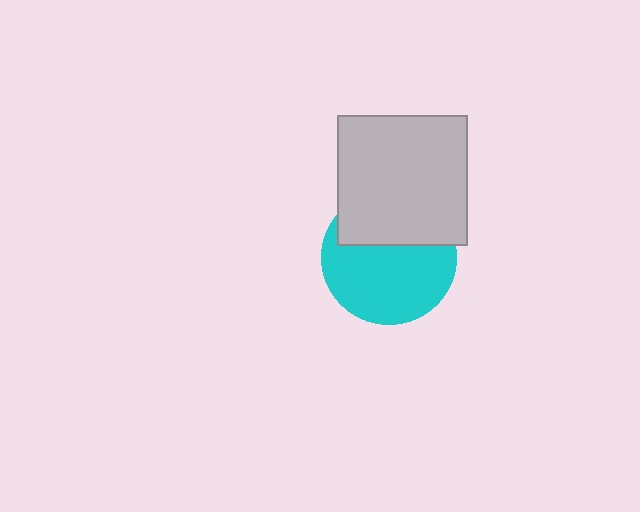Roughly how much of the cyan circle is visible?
About half of it is visible (roughly 63%).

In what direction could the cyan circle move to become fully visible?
The cyan circle could move down. That would shift it out from behind the light gray square entirely.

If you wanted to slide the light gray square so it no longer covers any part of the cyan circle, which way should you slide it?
Slide it up — that is the most direct way to separate the two shapes.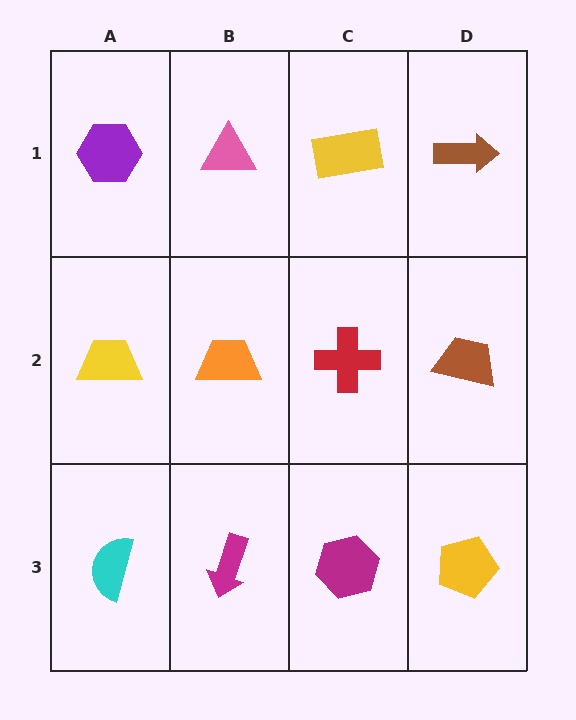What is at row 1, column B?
A pink triangle.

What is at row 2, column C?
A red cross.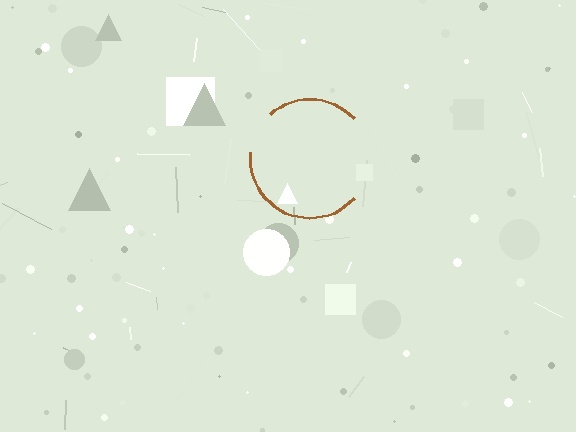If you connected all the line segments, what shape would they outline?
They would outline a circle.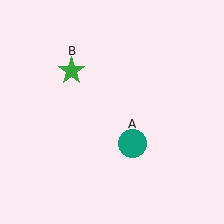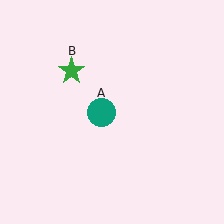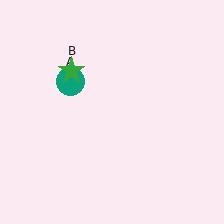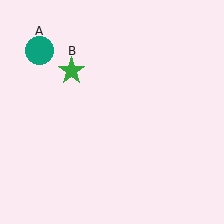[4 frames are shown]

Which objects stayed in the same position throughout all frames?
Green star (object B) remained stationary.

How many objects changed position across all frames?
1 object changed position: teal circle (object A).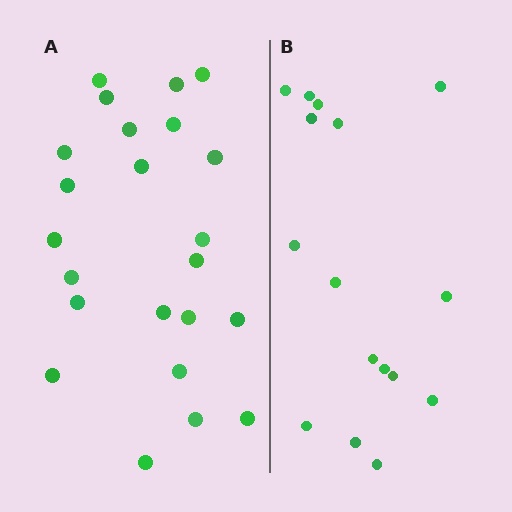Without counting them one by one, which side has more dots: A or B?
Region A (the left region) has more dots.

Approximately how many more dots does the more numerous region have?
Region A has roughly 8 or so more dots than region B.